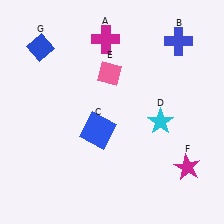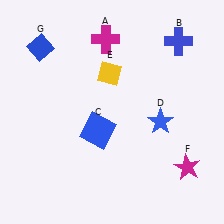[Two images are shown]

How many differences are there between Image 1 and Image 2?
There are 2 differences between the two images.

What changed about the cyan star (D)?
In Image 1, D is cyan. In Image 2, it changed to blue.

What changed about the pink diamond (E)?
In Image 1, E is pink. In Image 2, it changed to yellow.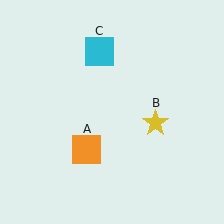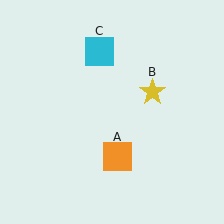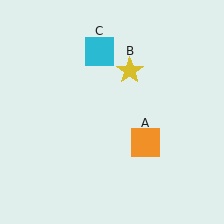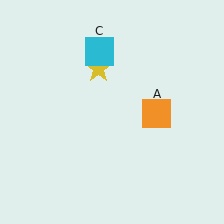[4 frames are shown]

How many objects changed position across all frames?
2 objects changed position: orange square (object A), yellow star (object B).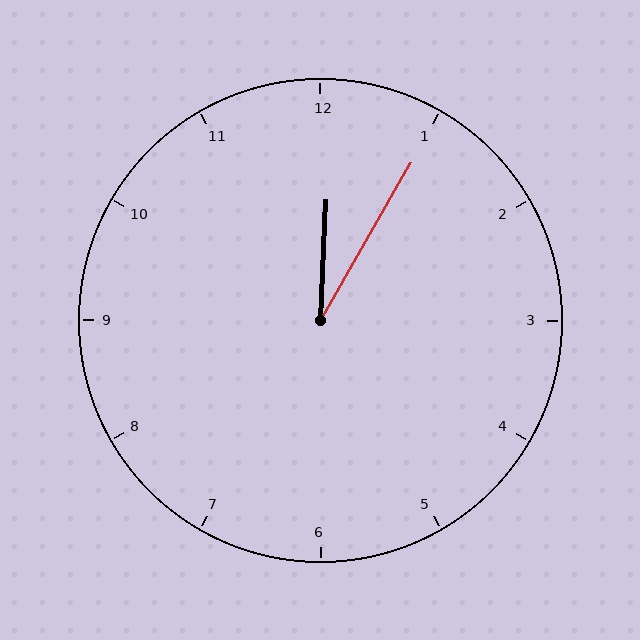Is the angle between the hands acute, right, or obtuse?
It is acute.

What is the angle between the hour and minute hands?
Approximately 28 degrees.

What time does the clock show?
12:05.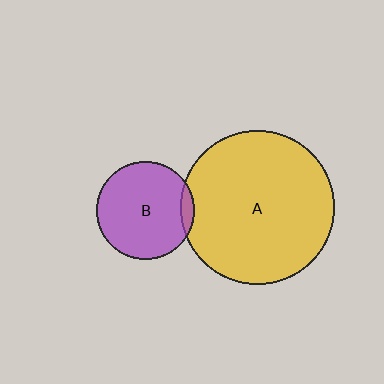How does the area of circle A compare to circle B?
Approximately 2.5 times.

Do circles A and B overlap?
Yes.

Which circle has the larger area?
Circle A (yellow).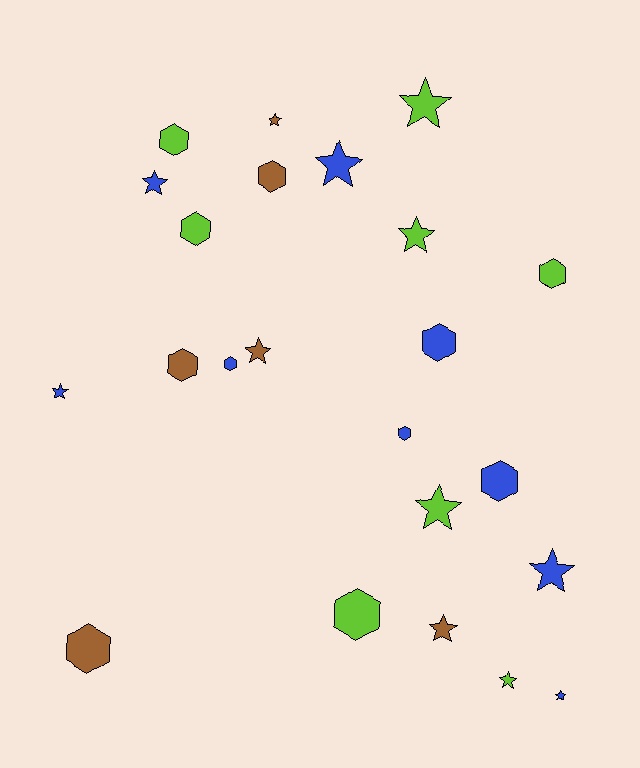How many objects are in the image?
There are 23 objects.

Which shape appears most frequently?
Star, with 12 objects.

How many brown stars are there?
There are 3 brown stars.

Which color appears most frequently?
Blue, with 9 objects.